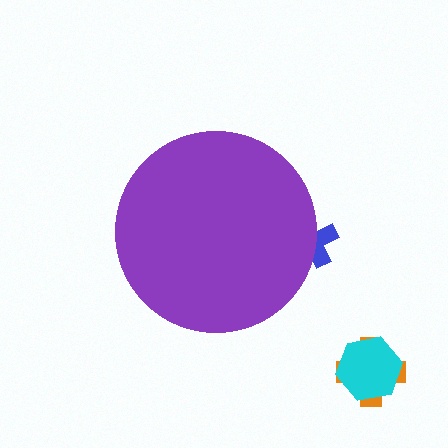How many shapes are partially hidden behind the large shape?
1 shape is partially hidden.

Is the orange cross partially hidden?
No, the orange cross is fully visible.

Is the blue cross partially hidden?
Yes, the blue cross is partially hidden behind the purple circle.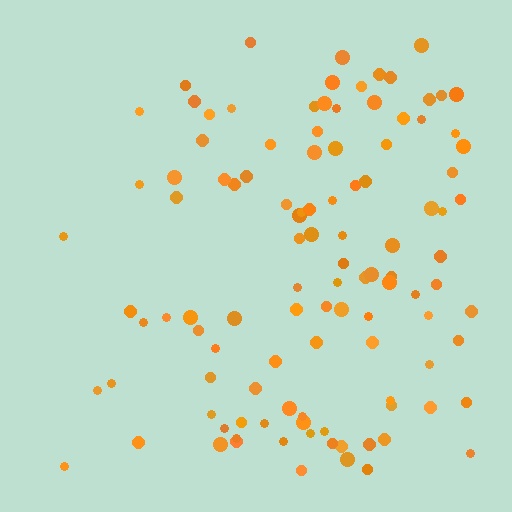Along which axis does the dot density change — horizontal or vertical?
Horizontal.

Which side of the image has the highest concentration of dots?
The right.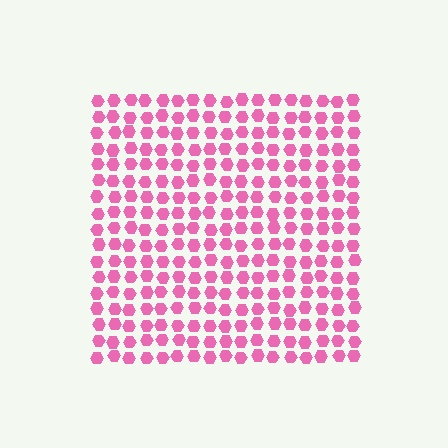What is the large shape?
The large shape is a square.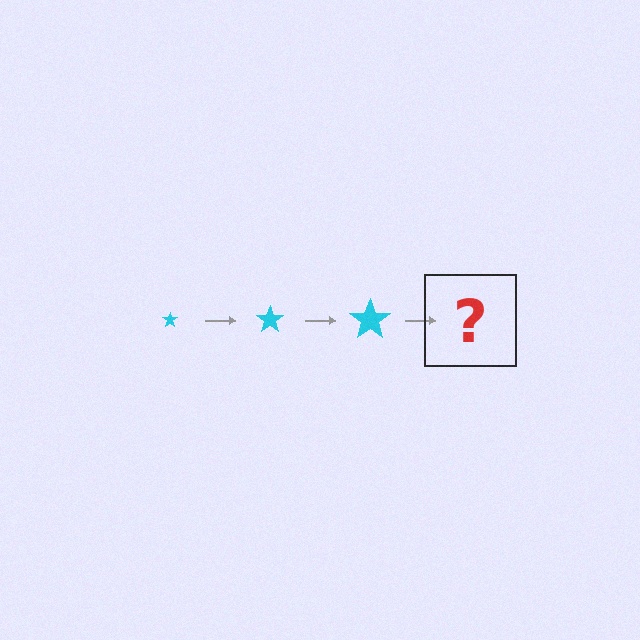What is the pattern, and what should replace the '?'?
The pattern is that the star gets progressively larger each step. The '?' should be a cyan star, larger than the previous one.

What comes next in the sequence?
The next element should be a cyan star, larger than the previous one.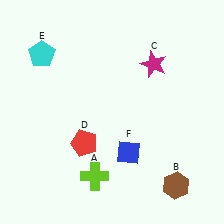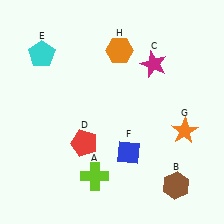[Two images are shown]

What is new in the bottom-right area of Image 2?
An orange star (G) was added in the bottom-right area of Image 2.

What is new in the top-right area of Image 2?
An orange hexagon (H) was added in the top-right area of Image 2.